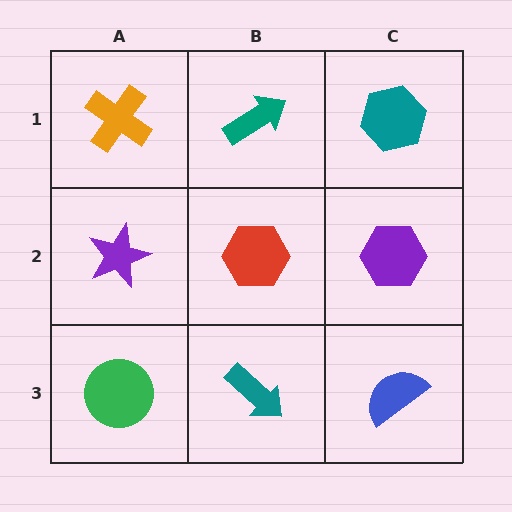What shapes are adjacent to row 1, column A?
A purple star (row 2, column A), a teal arrow (row 1, column B).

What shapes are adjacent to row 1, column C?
A purple hexagon (row 2, column C), a teal arrow (row 1, column B).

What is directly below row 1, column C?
A purple hexagon.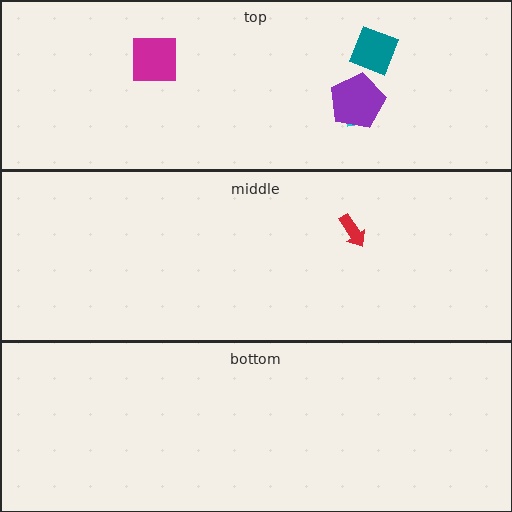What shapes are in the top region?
The teal diamond, the cyan trapezoid, the purple pentagon, the magenta square.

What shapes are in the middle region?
The red arrow.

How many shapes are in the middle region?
1.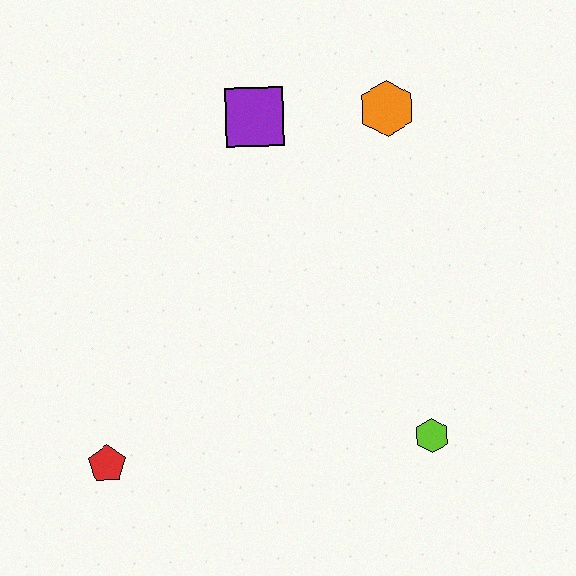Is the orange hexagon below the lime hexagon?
No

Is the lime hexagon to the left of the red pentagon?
No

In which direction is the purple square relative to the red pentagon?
The purple square is above the red pentagon.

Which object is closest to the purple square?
The orange hexagon is closest to the purple square.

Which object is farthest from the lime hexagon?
The purple square is farthest from the lime hexagon.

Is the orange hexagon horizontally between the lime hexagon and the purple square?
Yes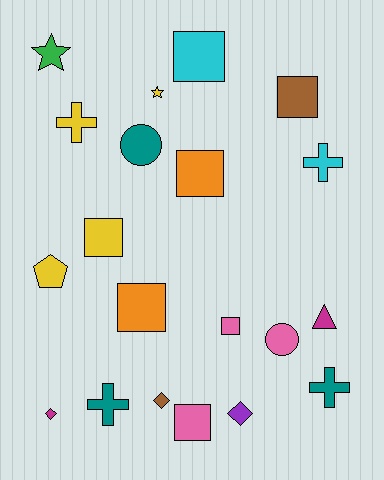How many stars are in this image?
There are 2 stars.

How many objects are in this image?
There are 20 objects.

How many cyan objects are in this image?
There are 2 cyan objects.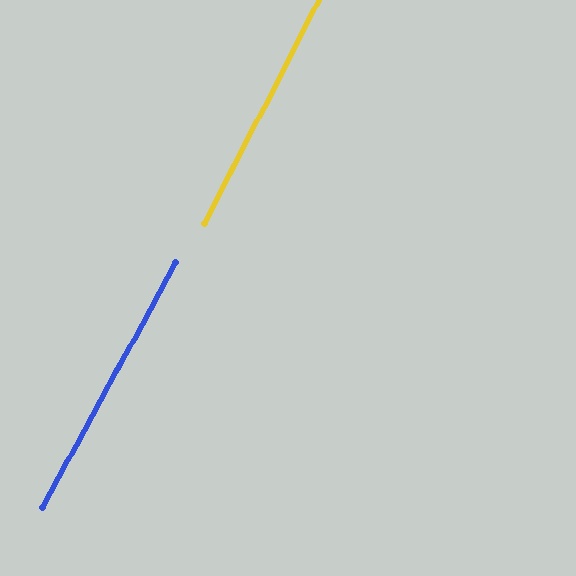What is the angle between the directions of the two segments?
Approximately 1 degree.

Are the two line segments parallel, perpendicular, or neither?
Parallel — their directions differ by only 1.3°.